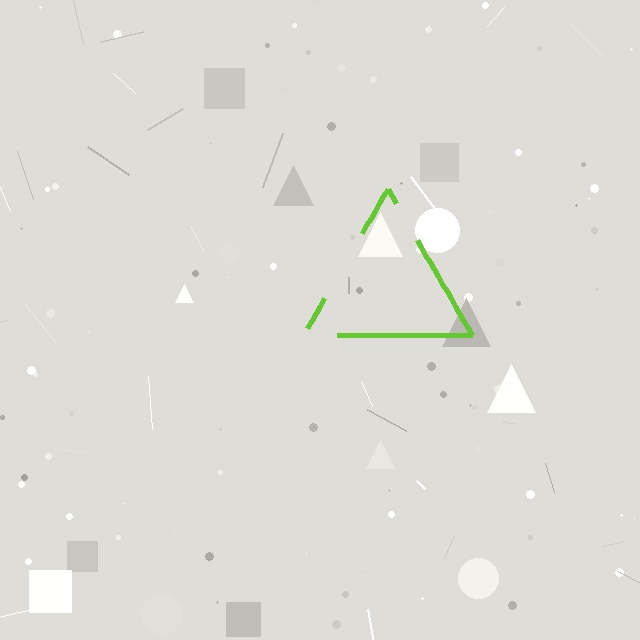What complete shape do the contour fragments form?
The contour fragments form a triangle.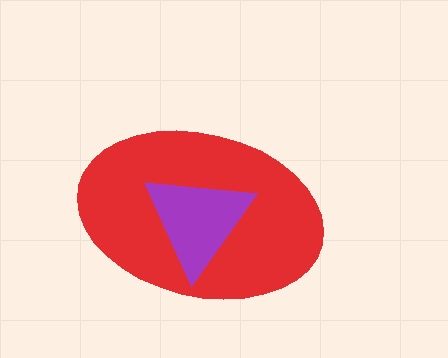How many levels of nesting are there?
2.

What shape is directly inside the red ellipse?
The purple triangle.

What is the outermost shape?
The red ellipse.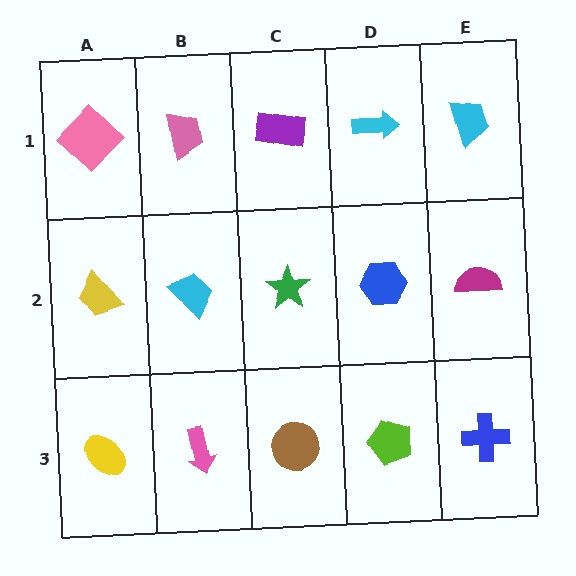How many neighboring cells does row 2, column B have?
4.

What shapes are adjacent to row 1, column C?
A green star (row 2, column C), a pink trapezoid (row 1, column B), a cyan arrow (row 1, column D).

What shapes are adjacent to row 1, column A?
A yellow trapezoid (row 2, column A), a pink trapezoid (row 1, column B).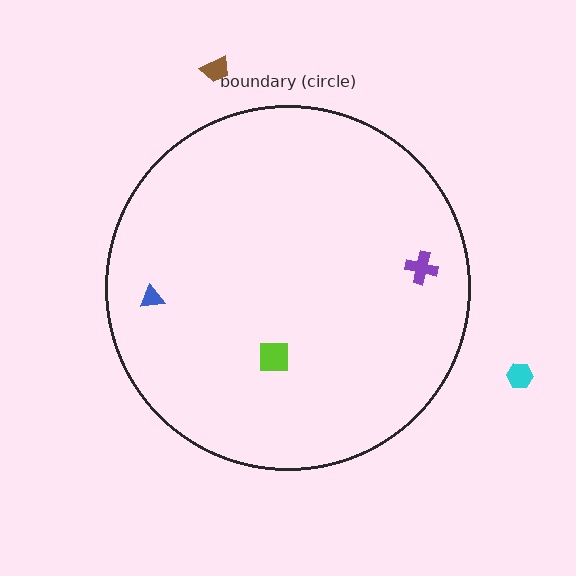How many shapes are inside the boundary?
3 inside, 2 outside.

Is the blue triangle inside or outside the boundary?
Inside.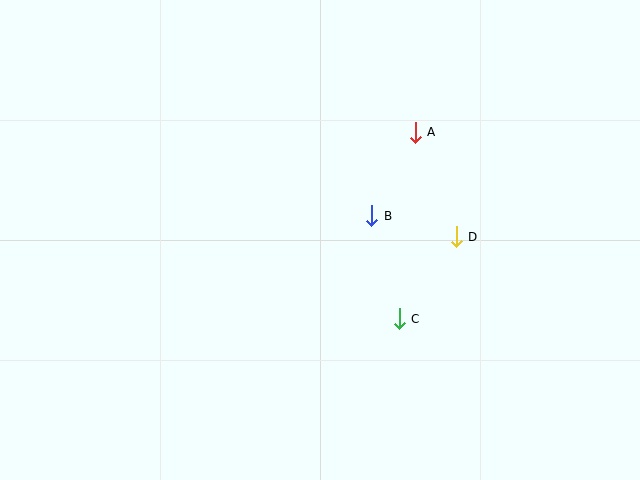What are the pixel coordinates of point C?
Point C is at (399, 319).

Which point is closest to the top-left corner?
Point B is closest to the top-left corner.